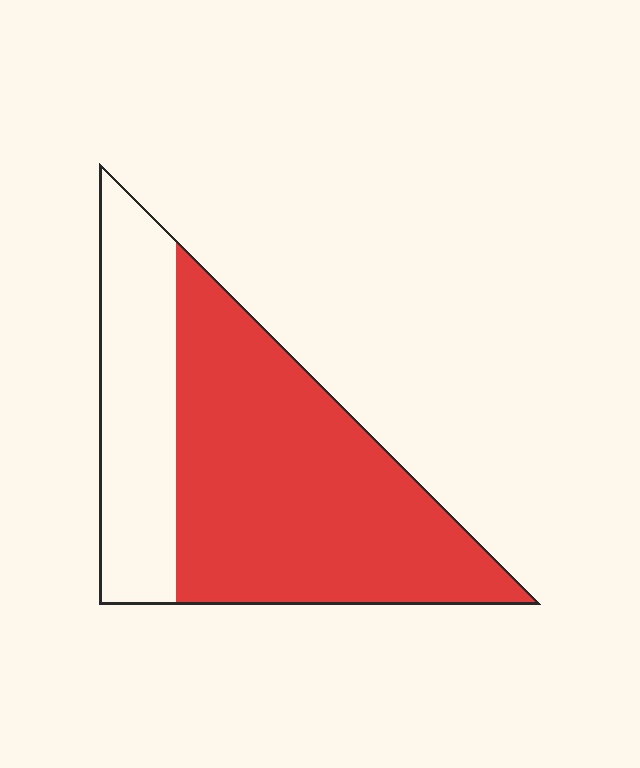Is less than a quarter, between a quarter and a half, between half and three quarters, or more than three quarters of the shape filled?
Between half and three quarters.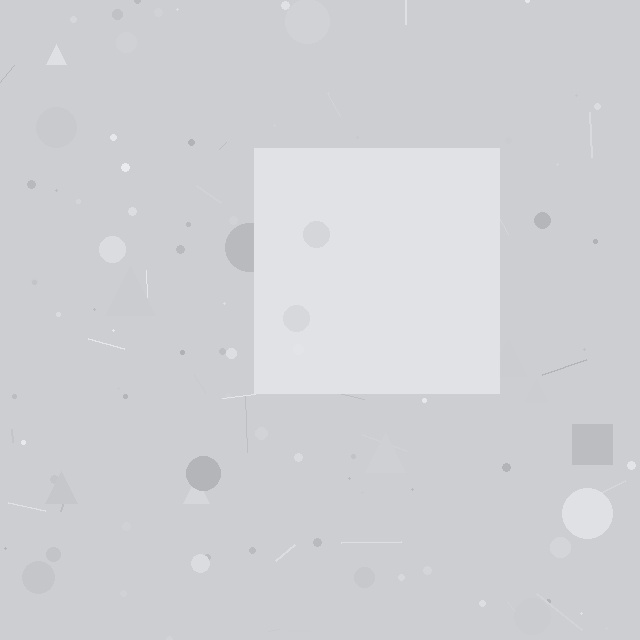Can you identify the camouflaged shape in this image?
The camouflaged shape is a square.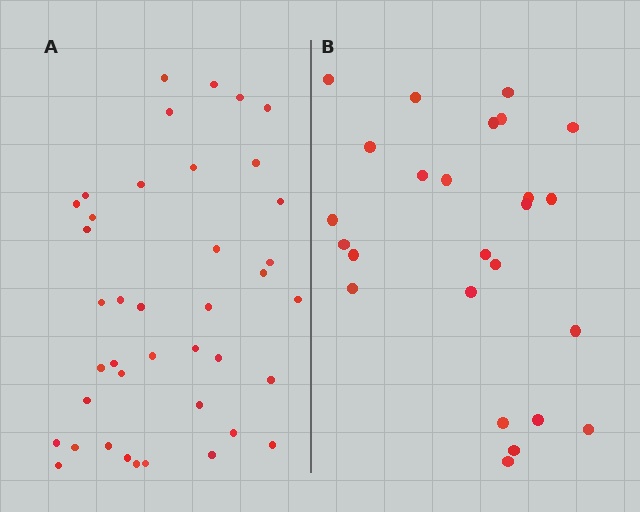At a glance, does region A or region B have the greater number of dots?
Region A (the left region) has more dots.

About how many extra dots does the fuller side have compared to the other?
Region A has approximately 15 more dots than region B.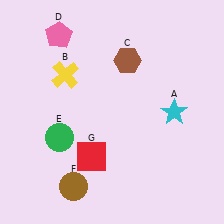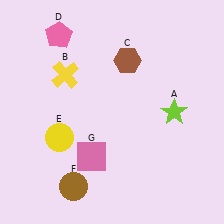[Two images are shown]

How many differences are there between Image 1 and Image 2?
There are 3 differences between the two images.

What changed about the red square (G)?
In Image 1, G is red. In Image 2, it changed to pink.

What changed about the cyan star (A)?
In Image 1, A is cyan. In Image 2, it changed to lime.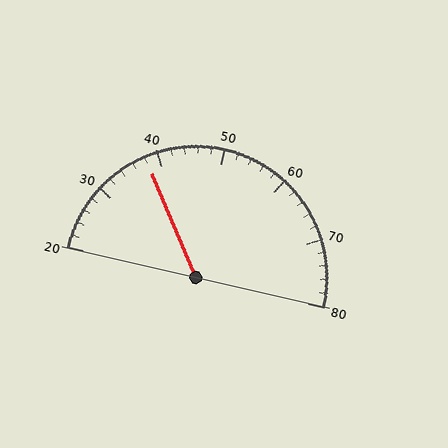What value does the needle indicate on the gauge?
The needle indicates approximately 38.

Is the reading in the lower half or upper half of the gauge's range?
The reading is in the lower half of the range (20 to 80).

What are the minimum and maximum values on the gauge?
The gauge ranges from 20 to 80.